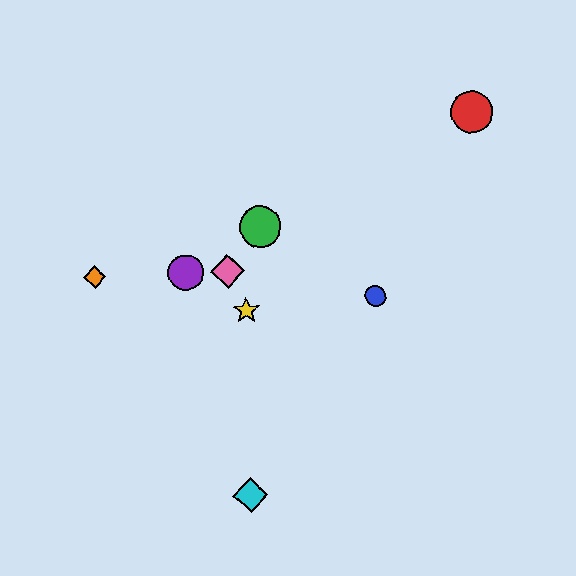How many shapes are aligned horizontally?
3 shapes (the purple circle, the orange diamond, the pink diamond) are aligned horizontally.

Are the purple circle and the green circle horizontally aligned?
No, the purple circle is at y≈273 and the green circle is at y≈227.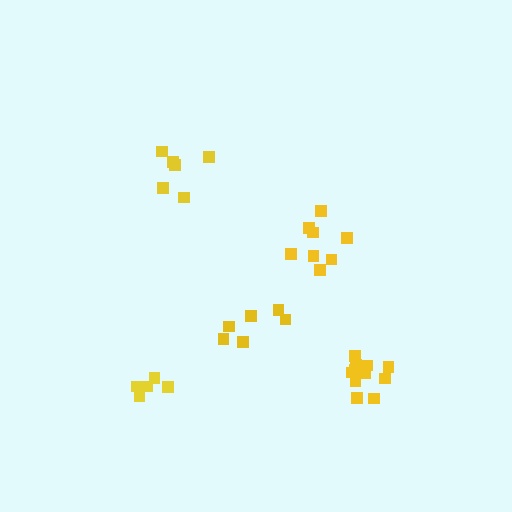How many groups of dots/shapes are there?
There are 5 groups.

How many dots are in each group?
Group 1: 8 dots, Group 2: 5 dots, Group 3: 6 dots, Group 4: 11 dots, Group 5: 6 dots (36 total).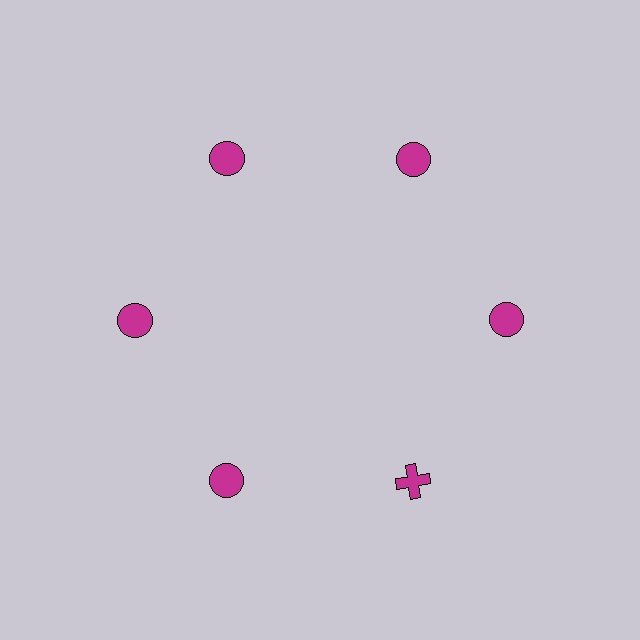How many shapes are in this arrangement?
There are 6 shapes arranged in a ring pattern.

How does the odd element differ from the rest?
It has a different shape: cross instead of circle.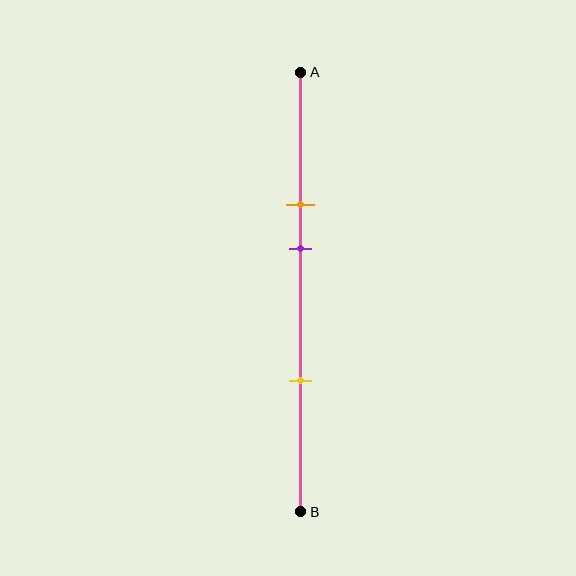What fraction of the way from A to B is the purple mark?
The purple mark is approximately 40% (0.4) of the way from A to B.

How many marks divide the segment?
There are 3 marks dividing the segment.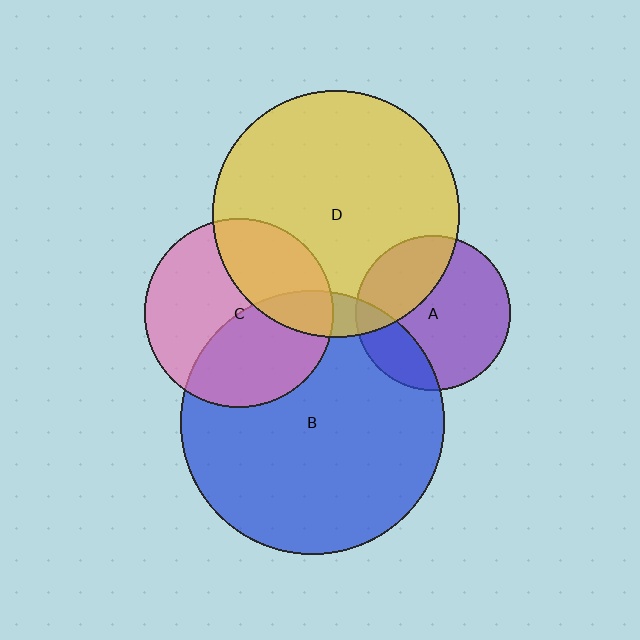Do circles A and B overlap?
Yes.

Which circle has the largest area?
Circle B (blue).